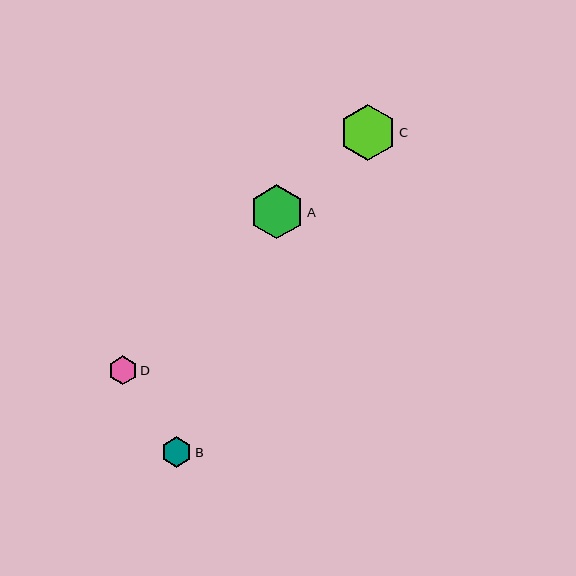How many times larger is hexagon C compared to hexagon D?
Hexagon C is approximately 2.0 times the size of hexagon D.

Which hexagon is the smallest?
Hexagon D is the smallest with a size of approximately 29 pixels.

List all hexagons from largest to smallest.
From largest to smallest: C, A, B, D.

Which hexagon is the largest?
Hexagon C is the largest with a size of approximately 57 pixels.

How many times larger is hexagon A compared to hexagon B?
Hexagon A is approximately 1.7 times the size of hexagon B.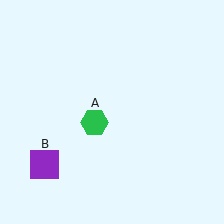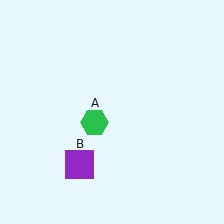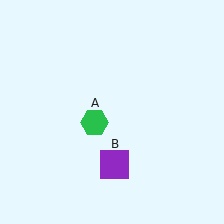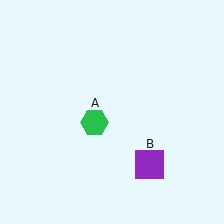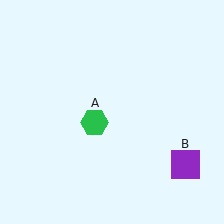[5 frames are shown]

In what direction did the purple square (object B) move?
The purple square (object B) moved right.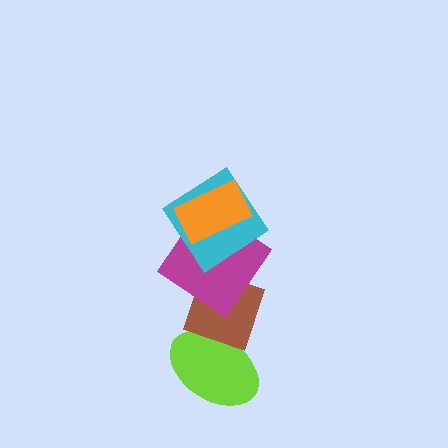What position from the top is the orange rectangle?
The orange rectangle is 1st from the top.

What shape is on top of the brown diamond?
The magenta diamond is on top of the brown diamond.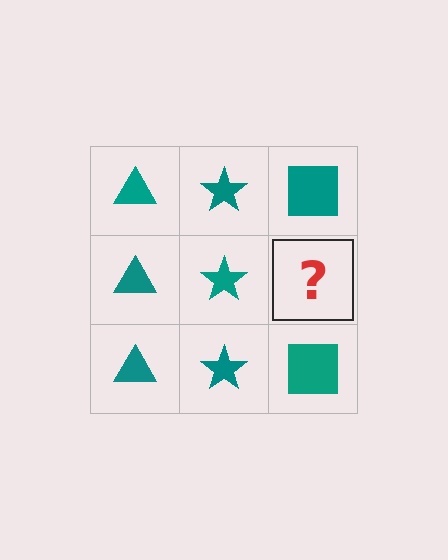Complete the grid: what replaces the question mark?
The question mark should be replaced with a teal square.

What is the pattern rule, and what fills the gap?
The rule is that each column has a consistent shape. The gap should be filled with a teal square.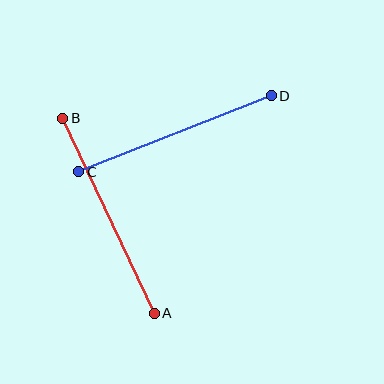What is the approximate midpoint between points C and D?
The midpoint is at approximately (175, 134) pixels.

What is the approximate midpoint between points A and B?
The midpoint is at approximately (109, 216) pixels.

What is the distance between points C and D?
The distance is approximately 207 pixels.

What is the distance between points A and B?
The distance is approximately 216 pixels.